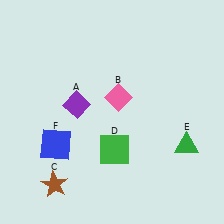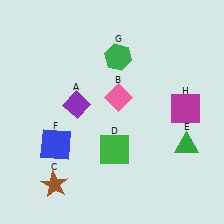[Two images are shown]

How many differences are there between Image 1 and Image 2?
There are 2 differences between the two images.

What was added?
A green hexagon (G), a magenta square (H) were added in Image 2.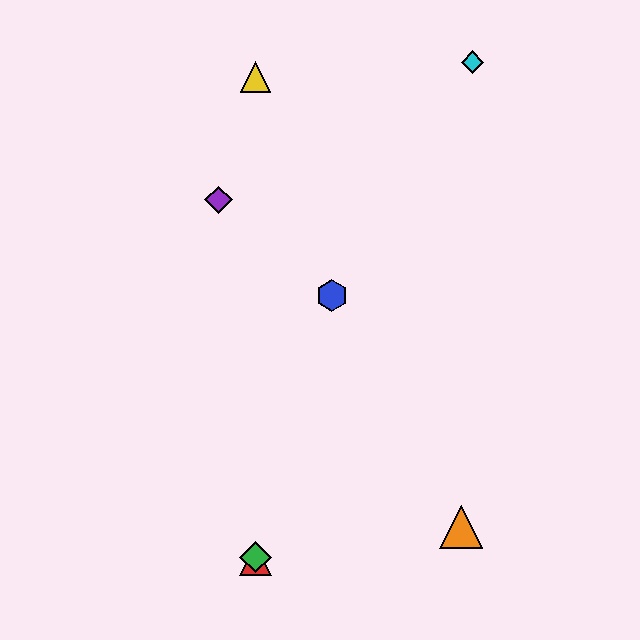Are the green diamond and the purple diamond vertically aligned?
No, the green diamond is at x≈255 and the purple diamond is at x≈218.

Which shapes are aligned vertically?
The red triangle, the green diamond, the yellow triangle are aligned vertically.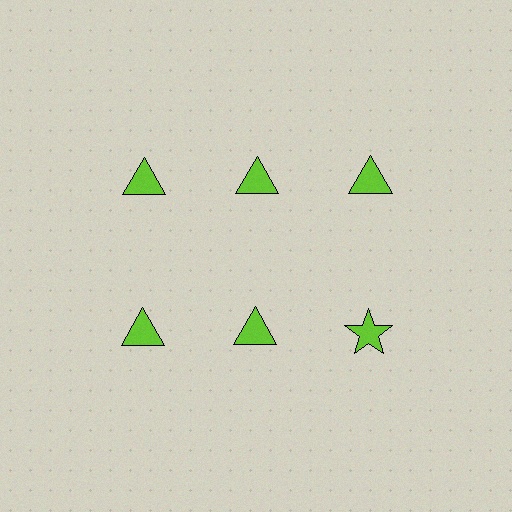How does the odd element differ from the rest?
It has a different shape: star instead of triangle.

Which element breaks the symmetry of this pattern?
The lime star in the second row, center column breaks the symmetry. All other shapes are lime triangles.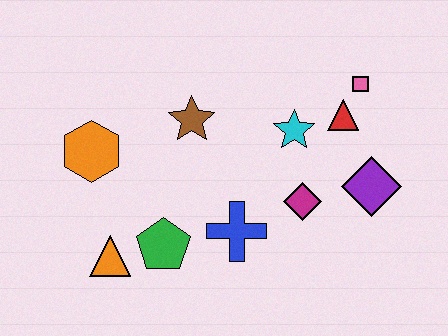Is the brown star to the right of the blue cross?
No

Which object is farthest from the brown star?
The purple diamond is farthest from the brown star.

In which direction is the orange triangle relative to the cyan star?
The orange triangle is to the left of the cyan star.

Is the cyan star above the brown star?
No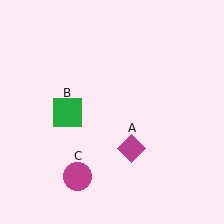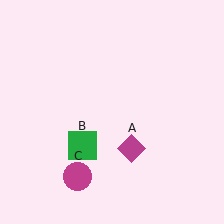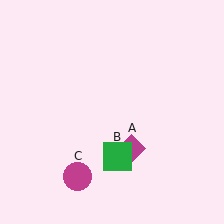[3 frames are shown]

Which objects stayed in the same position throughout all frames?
Magenta diamond (object A) and magenta circle (object C) remained stationary.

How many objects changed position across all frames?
1 object changed position: green square (object B).